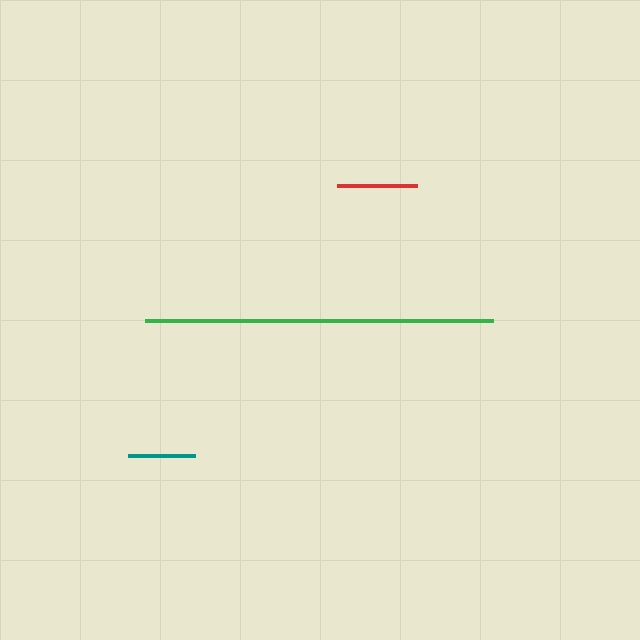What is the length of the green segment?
The green segment is approximately 348 pixels long.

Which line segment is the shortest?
The teal line is the shortest at approximately 67 pixels.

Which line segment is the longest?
The green line is the longest at approximately 348 pixels.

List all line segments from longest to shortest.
From longest to shortest: green, red, teal.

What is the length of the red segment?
The red segment is approximately 81 pixels long.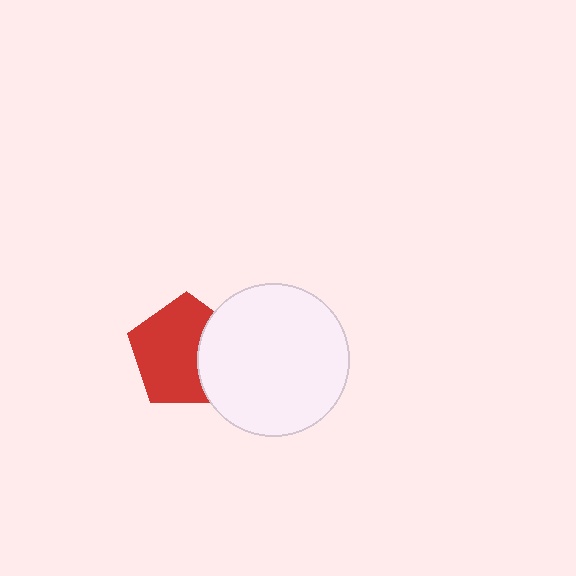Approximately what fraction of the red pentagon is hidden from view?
Roughly 31% of the red pentagon is hidden behind the white circle.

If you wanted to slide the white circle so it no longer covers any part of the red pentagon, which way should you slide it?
Slide it right — that is the most direct way to separate the two shapes.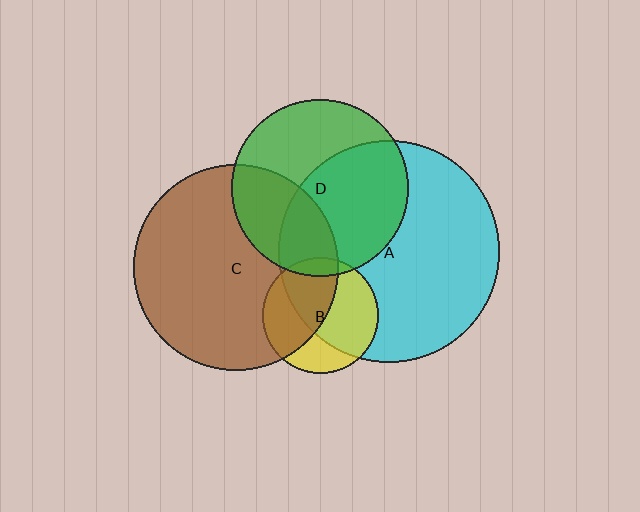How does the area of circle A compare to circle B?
Approximately 3.7 times.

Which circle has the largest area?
Circle A (cyan).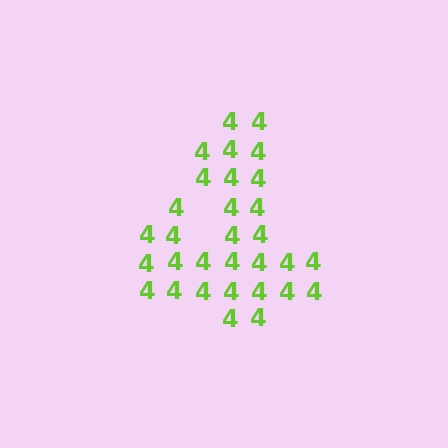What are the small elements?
The small elements are digit 4's.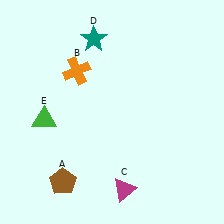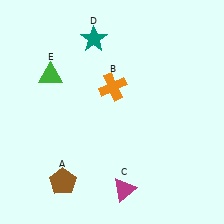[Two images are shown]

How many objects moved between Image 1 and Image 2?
2 objects moved between the two images.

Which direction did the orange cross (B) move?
The orange cross (B) moved right.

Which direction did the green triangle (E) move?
The green triangle (E) moved up.